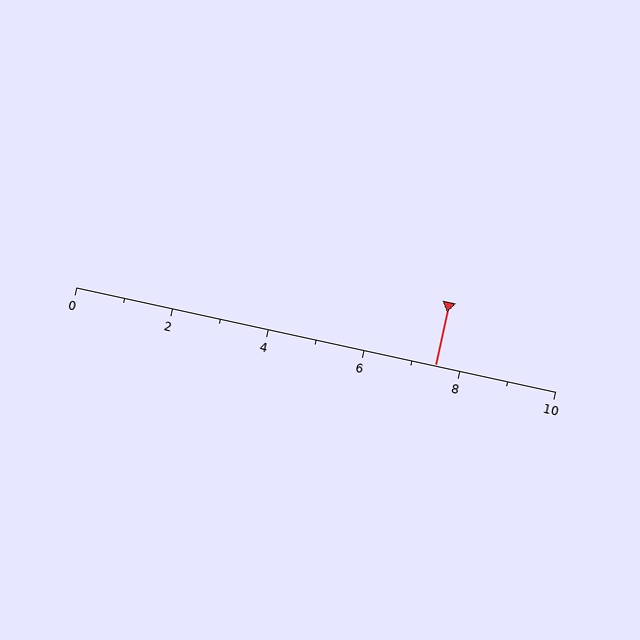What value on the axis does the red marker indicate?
The marker indicates approximately 7.5.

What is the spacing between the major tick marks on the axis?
The major ticks are spaced 2 apart.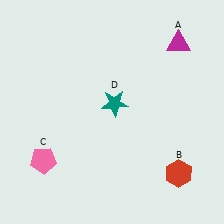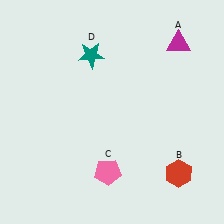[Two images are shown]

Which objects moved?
The objects that moved are: the pink pentagon (C), the teal star (D).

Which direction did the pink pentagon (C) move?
The pink pentagon (C) moved right.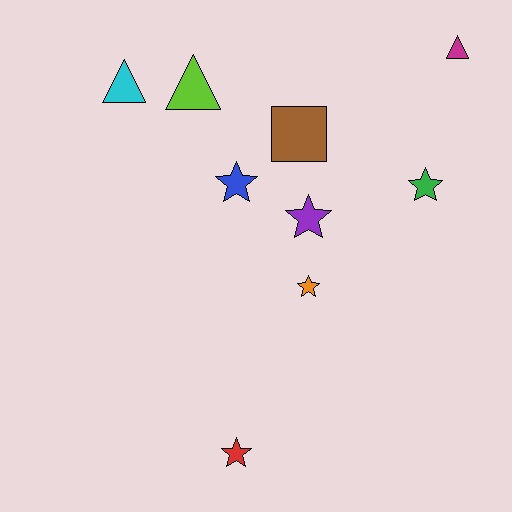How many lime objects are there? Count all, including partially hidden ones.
There is 1 lime object.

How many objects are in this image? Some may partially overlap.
There are 9 objects.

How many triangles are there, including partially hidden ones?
There are 3 triangles.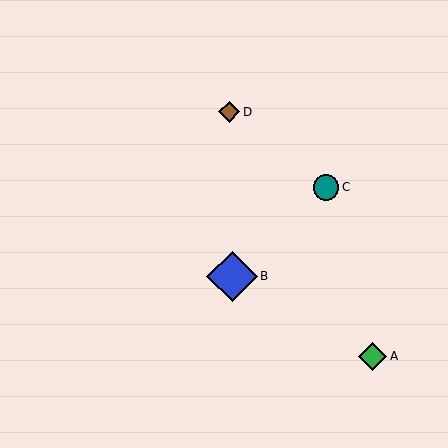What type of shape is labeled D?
Shape D is a brown diamond.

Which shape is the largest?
The blue diamond (labeled B) is the largest.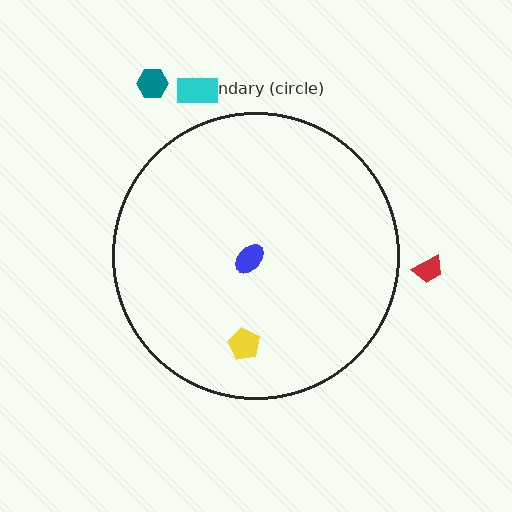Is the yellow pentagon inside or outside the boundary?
Inside.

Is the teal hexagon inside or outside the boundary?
Outside.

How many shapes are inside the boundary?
2 inside, 3 outside.